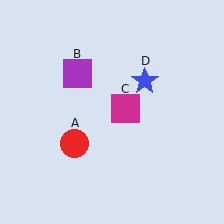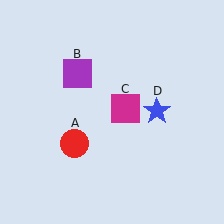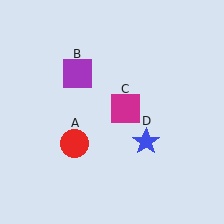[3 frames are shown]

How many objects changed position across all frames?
1 object changed position: blue star (object D).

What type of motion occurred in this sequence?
The blue star (object D) rotated clockwise around the center of the scene.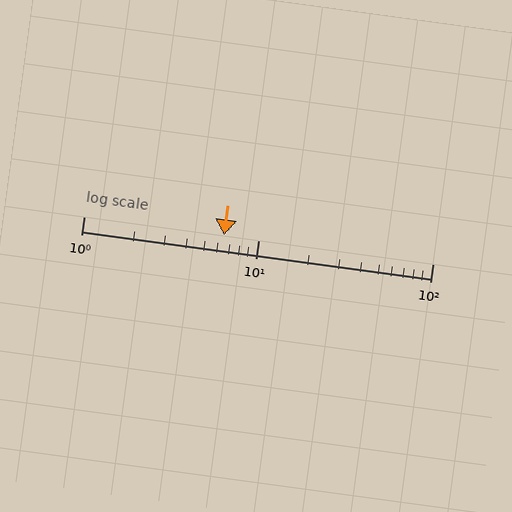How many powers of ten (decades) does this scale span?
The scale spans 2 decades, from 1 to 100.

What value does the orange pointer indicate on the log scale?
The pointer indicates approximately 6.4.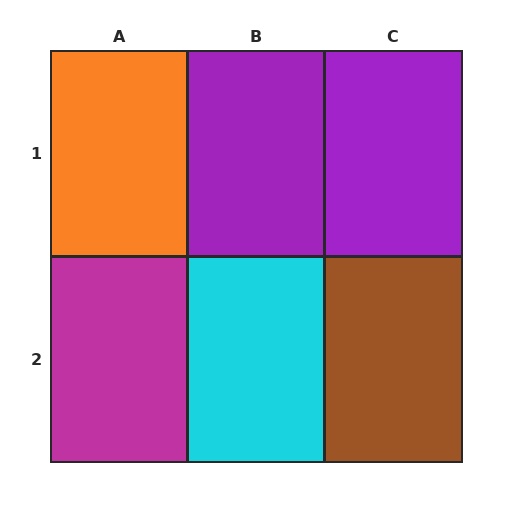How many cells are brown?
1 cell is brown.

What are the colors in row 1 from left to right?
Orange, purple, purple.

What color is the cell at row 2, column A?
Magenta.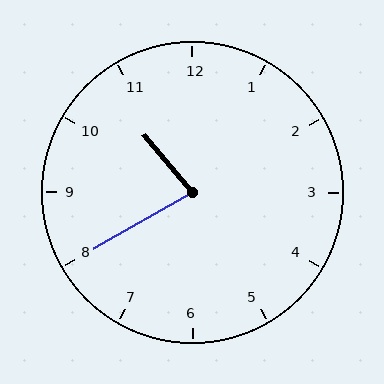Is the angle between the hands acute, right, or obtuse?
It is acute.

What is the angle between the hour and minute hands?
Approximately 80 degrees.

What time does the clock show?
10:40.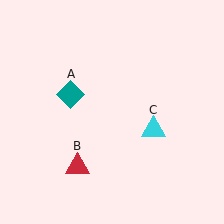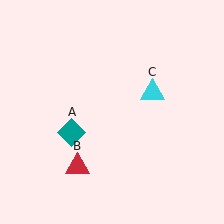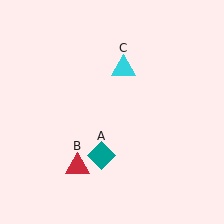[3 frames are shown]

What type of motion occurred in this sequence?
The teal diamond (object A), cyan triangle (object C) rotated counterclockwise around the center of the scene.